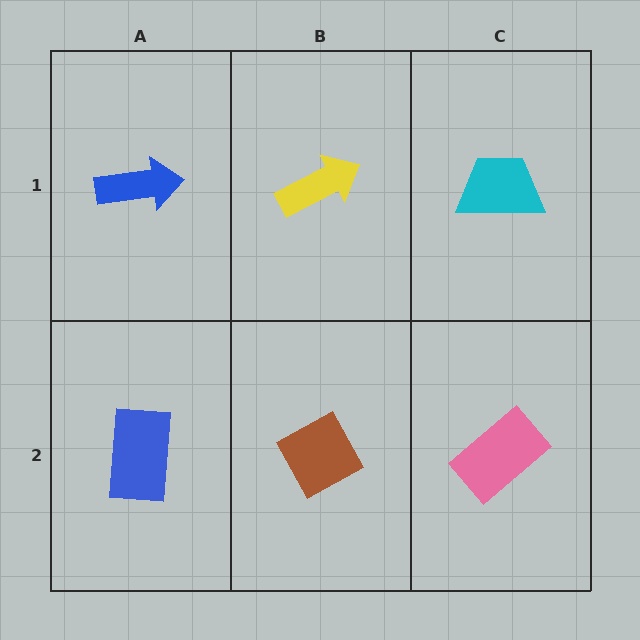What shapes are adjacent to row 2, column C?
A cyan trapezoid (row 1, column C), a brown diamond (row 2, column B).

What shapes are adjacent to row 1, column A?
A blue rectangle (row 2, column A), a yellow arrow (row 1, column B).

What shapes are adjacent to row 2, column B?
A yellow arrow (row 1, column B), a blue rectangle (row 2, column A), a pink rectangle (row 2, column C).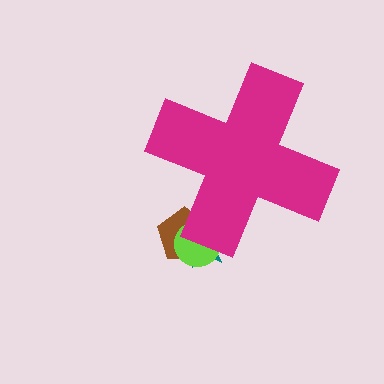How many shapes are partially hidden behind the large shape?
3 shapes are partially hidden.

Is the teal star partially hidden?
Yes, the teal star is partially hidden behind the magenta cross.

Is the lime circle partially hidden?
Yes, the lime circle is partially hidden behind the magenta cross.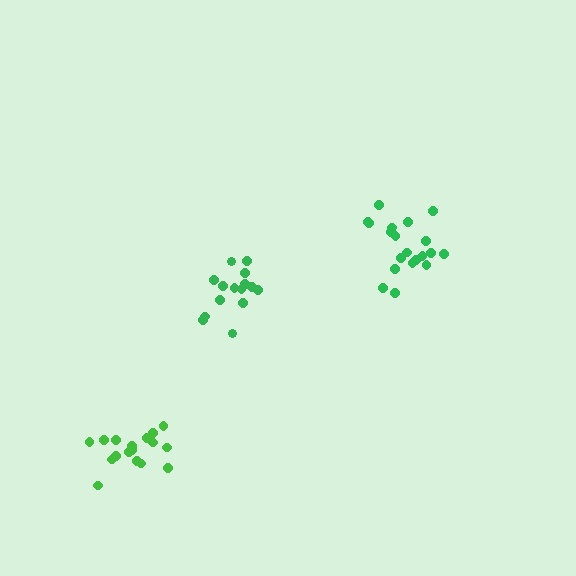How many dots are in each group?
Group 1: 20 dots, Group 2: 15 dots, Group 3: 17 dots (52 total).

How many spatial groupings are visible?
There are 3 spatial groupings.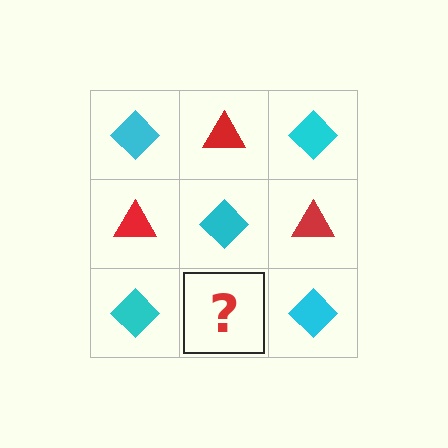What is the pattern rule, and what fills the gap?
The rule is that it alternates cyan diamond and red triangle in a checkerboard pattern. The gap should be filled with a red triangle.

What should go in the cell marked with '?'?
The missing cell should contain a red triangle.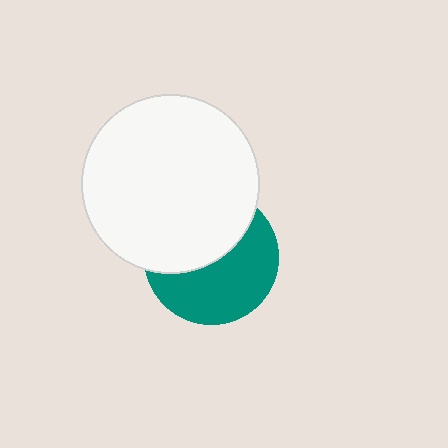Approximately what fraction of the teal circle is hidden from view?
Roughly 47% of the teal circle is hidden behind the white circle.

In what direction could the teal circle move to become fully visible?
The teal circle could move down. That would shift it out from behind the white circle entirely.